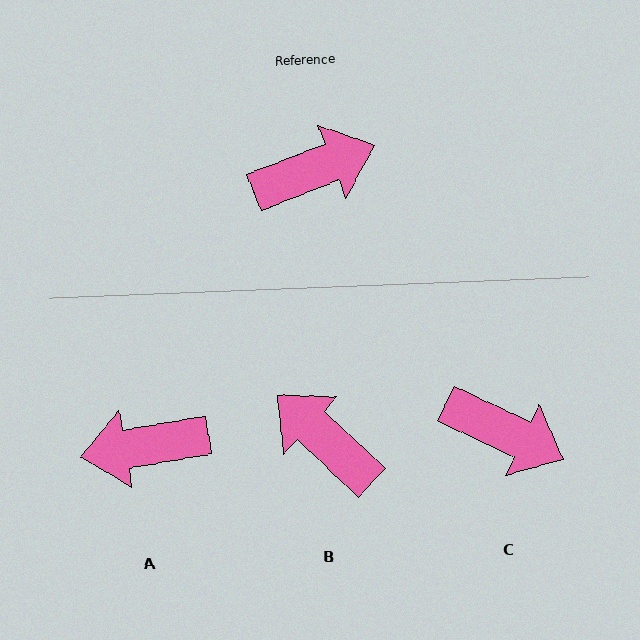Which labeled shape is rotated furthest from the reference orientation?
A, about 168 degrees away.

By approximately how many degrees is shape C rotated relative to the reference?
Approximately 47 degrees clockwise.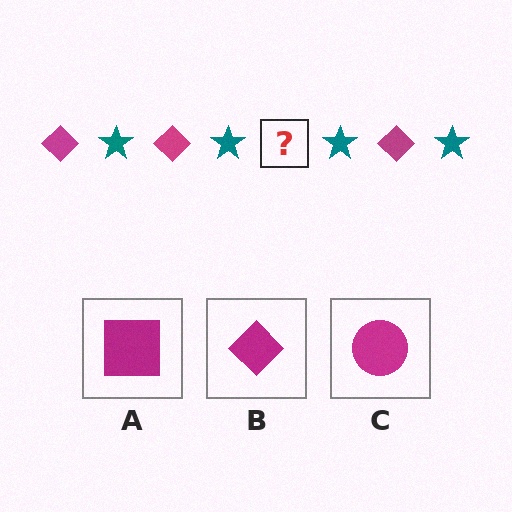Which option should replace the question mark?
Option B.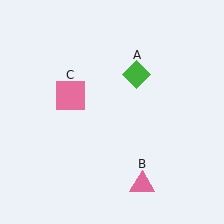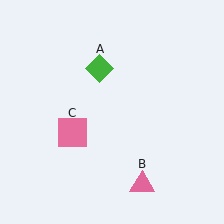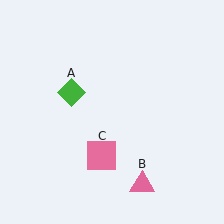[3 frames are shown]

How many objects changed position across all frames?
2 objects changed position: green diamond (object A), pink square (object C).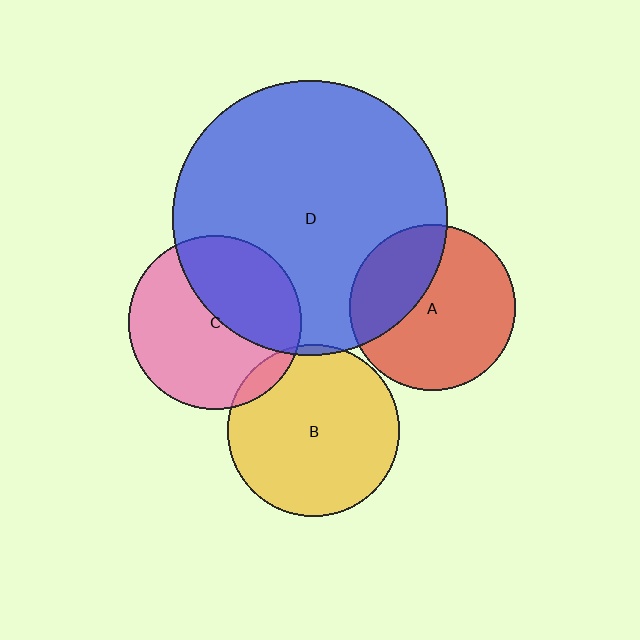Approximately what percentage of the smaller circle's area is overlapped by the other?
Approximately 5%.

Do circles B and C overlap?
Yes.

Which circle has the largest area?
Circle D (blue).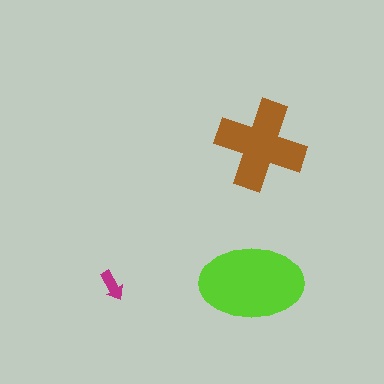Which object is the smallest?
The magenta arrow.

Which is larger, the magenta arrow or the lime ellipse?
The lime ellipse.